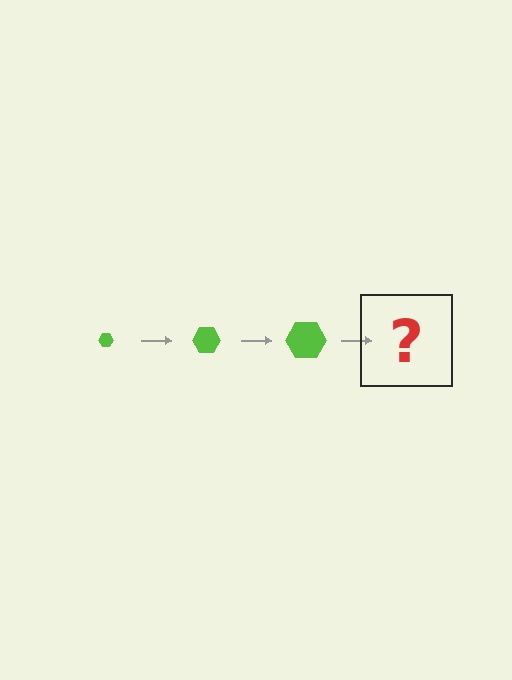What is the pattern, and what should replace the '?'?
The pattern is that the hexagon gets progressively larger each step. The '?' should be a lime hexagon, larger than the previous one.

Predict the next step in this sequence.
The next step is a lime hexagon, larger than the previous one.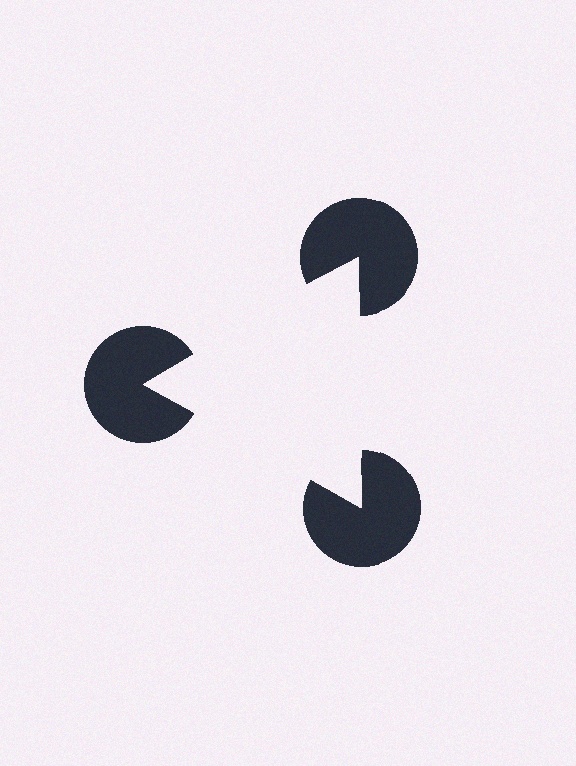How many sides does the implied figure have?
3 sides.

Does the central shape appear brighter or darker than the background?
It typically appears slightly brighter than the background, even though no actual brightness change is drawn.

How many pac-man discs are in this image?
There are 3 — one at each vertex of the illusory triangle.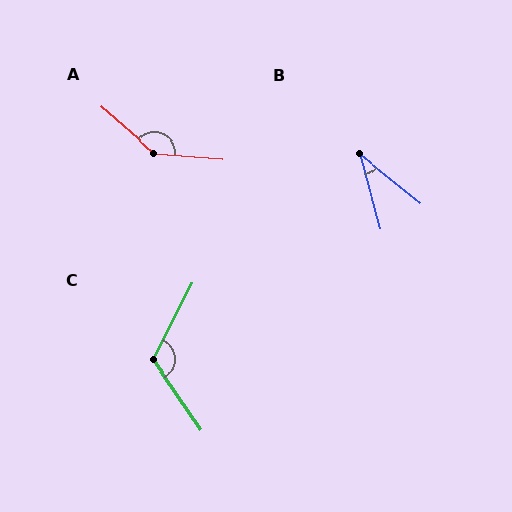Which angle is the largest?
A, at approximately 143 degrees.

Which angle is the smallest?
B, at approximately 36 degrees.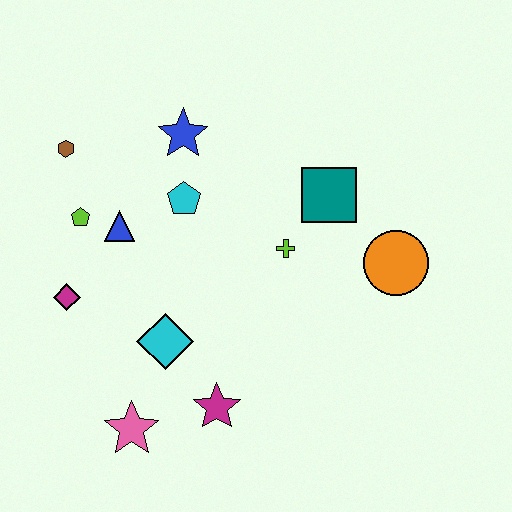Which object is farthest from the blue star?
The pink star is farthest from the blue star.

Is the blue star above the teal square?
Yes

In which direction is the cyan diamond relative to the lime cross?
The cyan diamond is to the left of the lime cross.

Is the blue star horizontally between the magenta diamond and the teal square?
Yes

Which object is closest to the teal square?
The lime cross is closest to the teal square.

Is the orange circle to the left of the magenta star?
No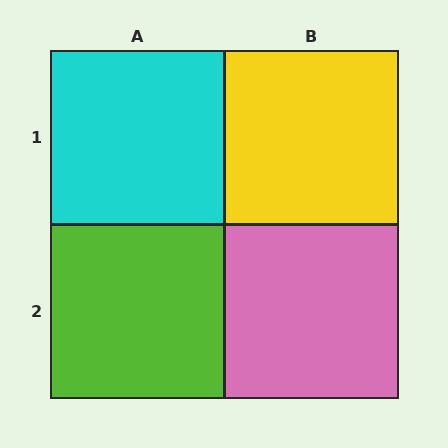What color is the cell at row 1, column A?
Cyan.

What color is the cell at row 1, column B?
Yellow.